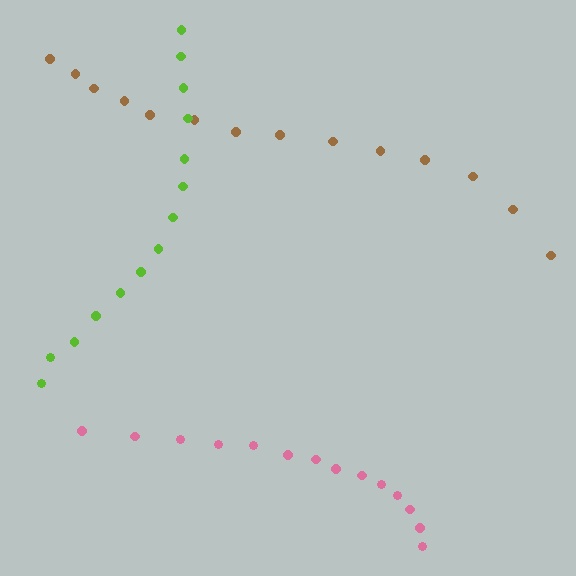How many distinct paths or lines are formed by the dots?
There are 3 distinct paths.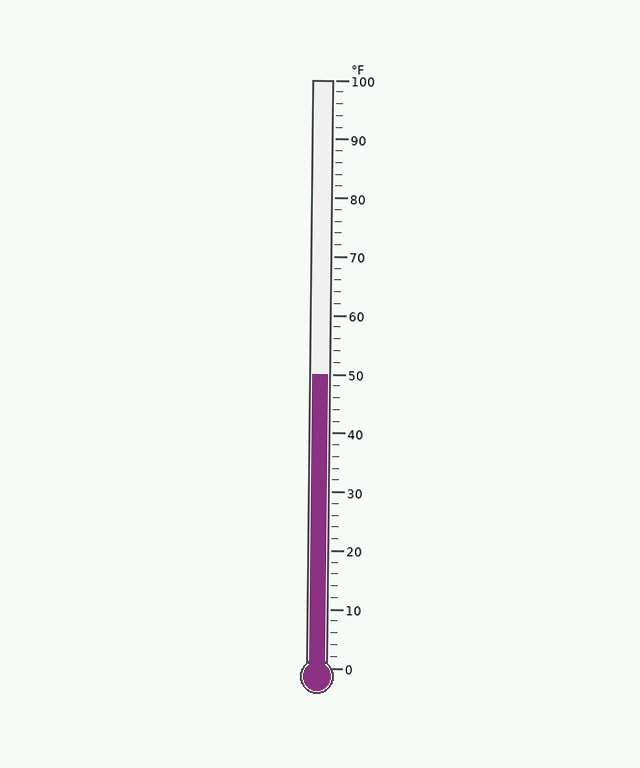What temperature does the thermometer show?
The thermometer shows approximately 50°F.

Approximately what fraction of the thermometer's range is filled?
The thermometer is filled to approximately 50% of its range.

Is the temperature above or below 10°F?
The temperature is above 10°F.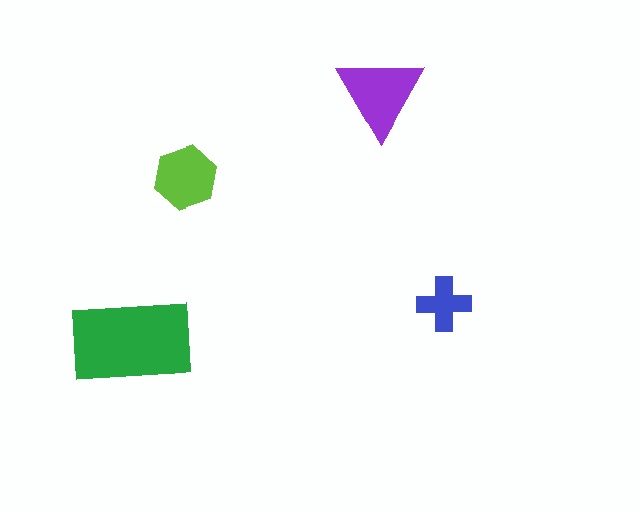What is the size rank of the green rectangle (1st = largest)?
1st.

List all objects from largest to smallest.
The green rectangle, the purple triangle, the lime hexagon, the blue cross.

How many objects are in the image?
There are 4 objects in the image.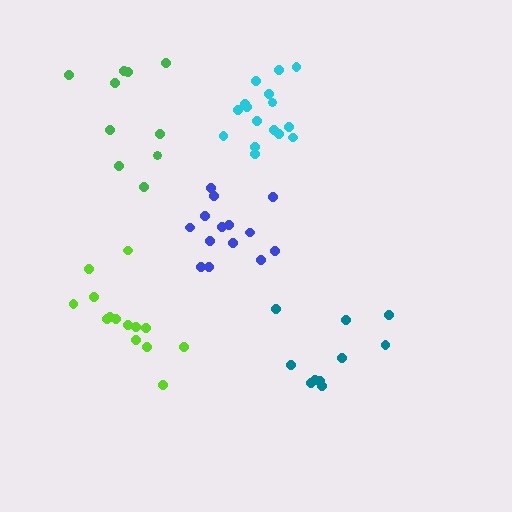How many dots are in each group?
Group 1: 14 dots, Group 2: 16 dots, Group 3: 10 dots, Group 4: 14 dots, Group 5: 10 dots (64 total).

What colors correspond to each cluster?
The clusters are colored: lime, cyan, teal, blue, green.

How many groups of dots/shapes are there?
There are 5 groups.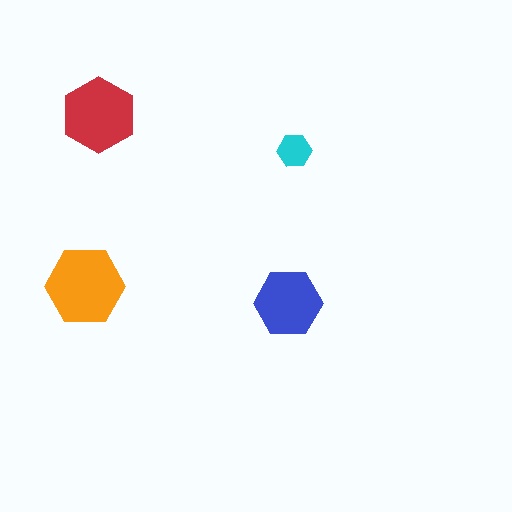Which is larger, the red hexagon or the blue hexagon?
The red one.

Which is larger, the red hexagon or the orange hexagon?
The orange one.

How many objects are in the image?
There are 4 objects in the image.